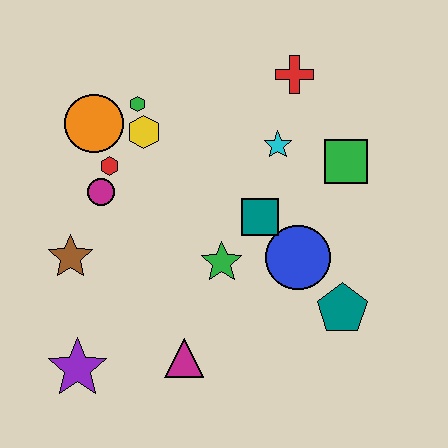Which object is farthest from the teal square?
The purple star is farthest from the teal square.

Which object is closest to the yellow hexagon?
The green hexagon is closest to the yellow hexagon.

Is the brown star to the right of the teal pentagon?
No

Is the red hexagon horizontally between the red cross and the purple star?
Yes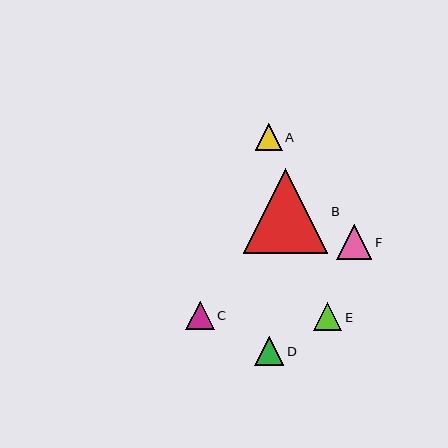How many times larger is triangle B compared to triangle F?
Triangle B is approximately 2.4 times the size of triangle F.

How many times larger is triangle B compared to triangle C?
Triangle B is approximately 3.0 times the size of triangle C.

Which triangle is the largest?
Triangle B is the largest with a size of approximately 84 pixels.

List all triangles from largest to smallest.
From largest to smallest: B, F, D, E, C, A.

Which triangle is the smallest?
Triangle A is the smallest with a size of approximately 27 pixels.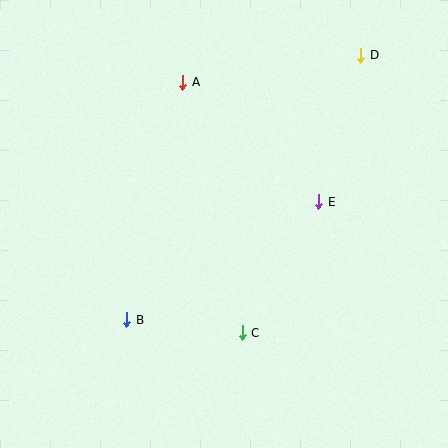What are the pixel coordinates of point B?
Point B is at (127, 320).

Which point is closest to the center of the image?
Point E at (319, 202) is closest to the center.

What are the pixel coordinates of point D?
Point D is at (361, 55).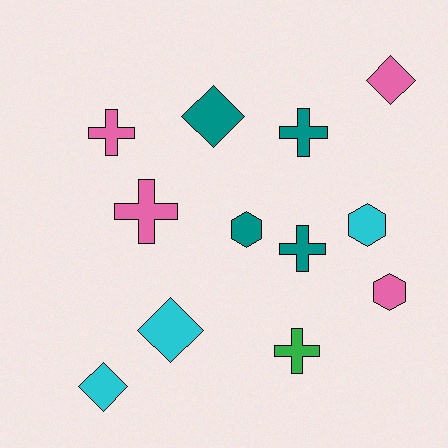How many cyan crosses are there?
There are no cyan crosses.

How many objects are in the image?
There are 12 objects.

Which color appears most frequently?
Pink, with 4 objects.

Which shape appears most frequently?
Cross, with 5 objects.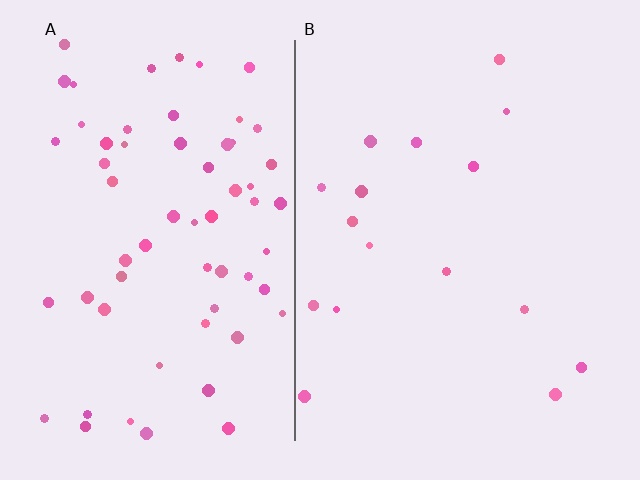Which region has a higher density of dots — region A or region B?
A (the left).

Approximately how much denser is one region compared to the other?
Approximately 3.9× — region A over region B.